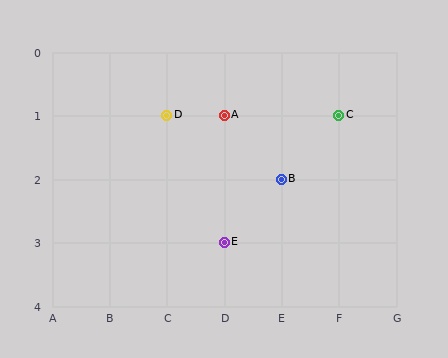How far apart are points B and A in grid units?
Points B and A are 1 column and 1 row apart (about 1.4 grid units diagonally).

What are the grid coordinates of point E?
Point E is at grid coordinates (D, 3).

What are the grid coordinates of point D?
Point D is at grid coordinates (C, 1).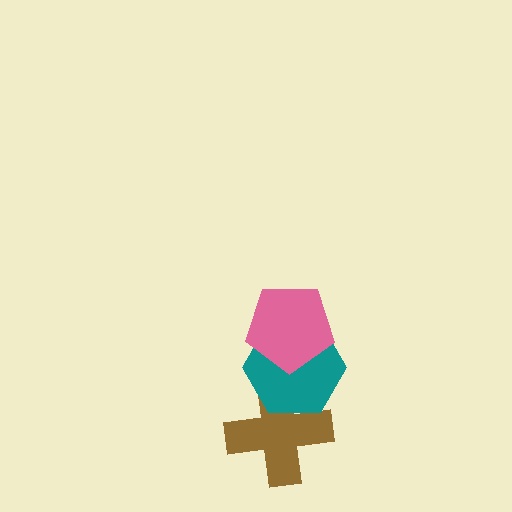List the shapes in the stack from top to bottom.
From top to bottom: the pink pentagon, the teal hexagon, the brown cross.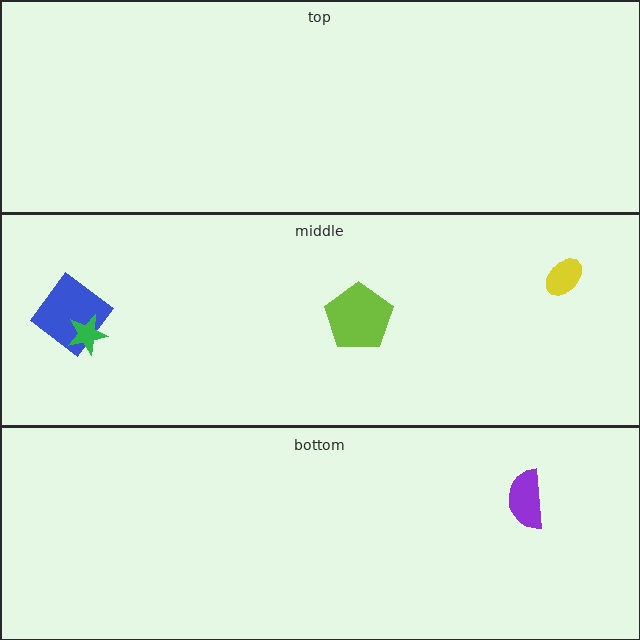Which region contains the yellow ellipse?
The middle region.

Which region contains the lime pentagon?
The middle region.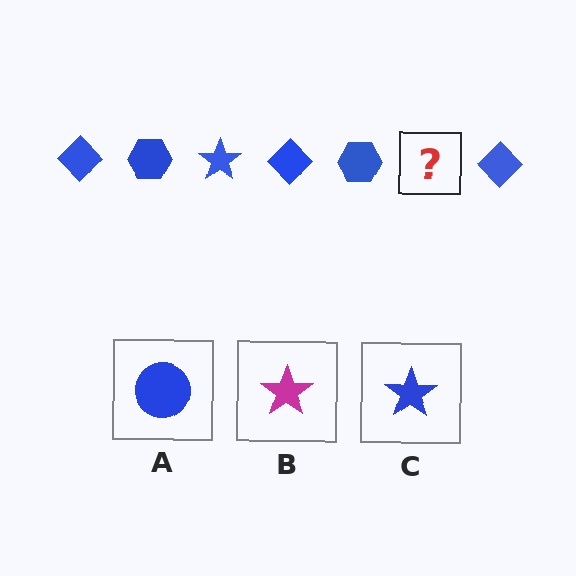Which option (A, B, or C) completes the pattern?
C.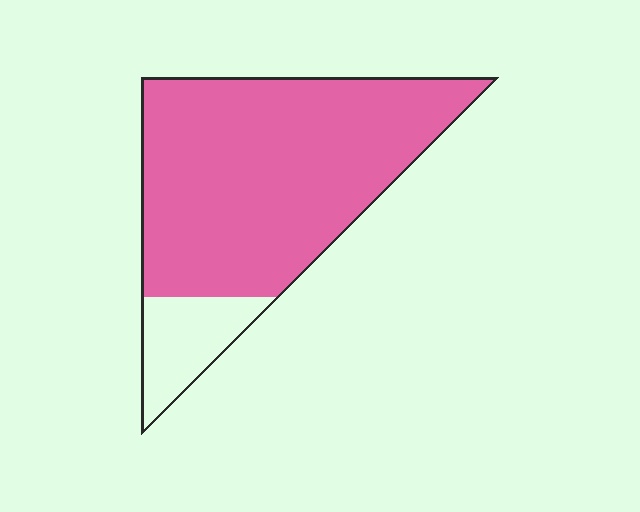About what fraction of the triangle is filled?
About five sixths (5/6).